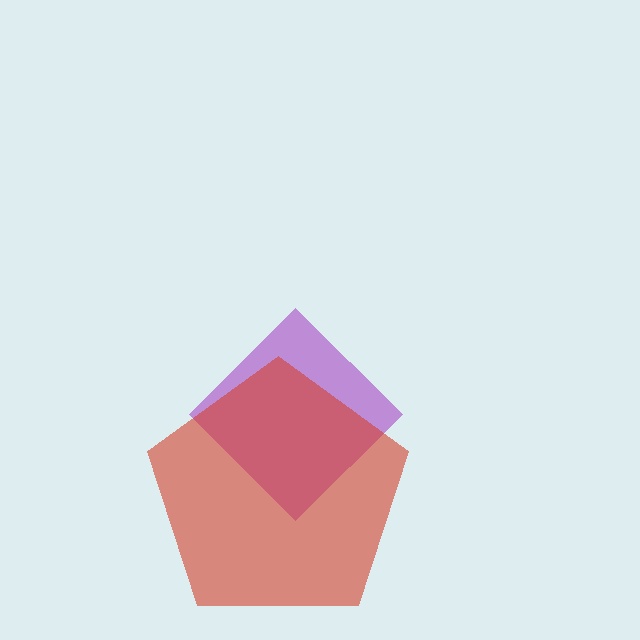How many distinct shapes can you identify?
There are 2 distinct shapes: a purple diamond, a red pentagon.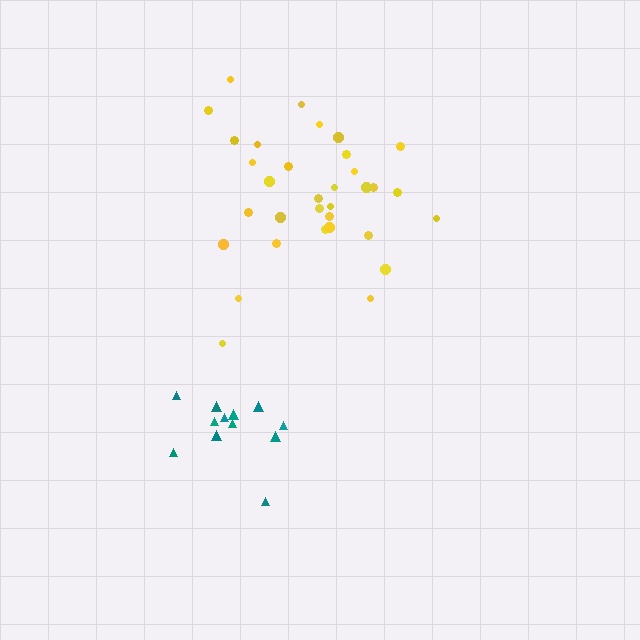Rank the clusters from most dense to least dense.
teal, yellow.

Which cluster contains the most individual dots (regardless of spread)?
Yellow (33).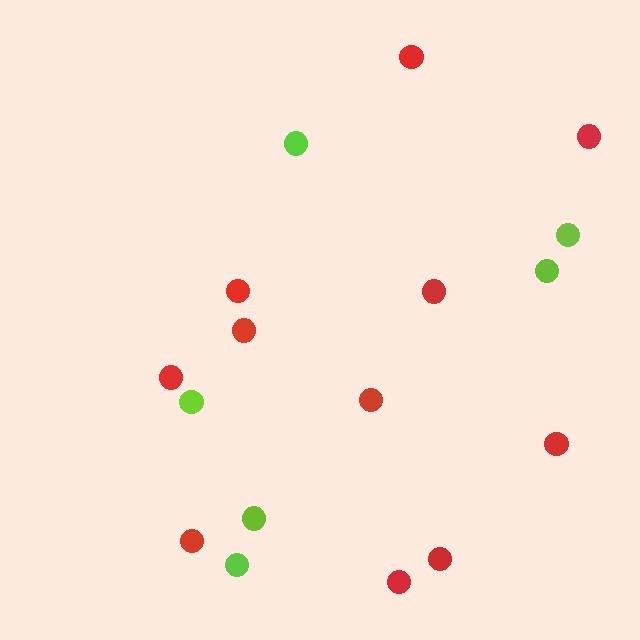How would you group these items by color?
There are 2 groups: one group of red circles (11) and one group of lime circles (6).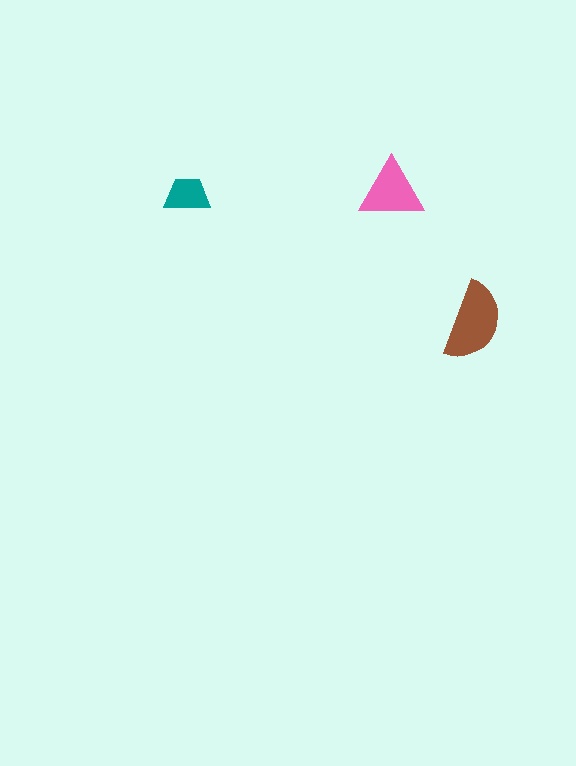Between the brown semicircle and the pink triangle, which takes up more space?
The brown semicircle.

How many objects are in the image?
There are 3 objects in the image.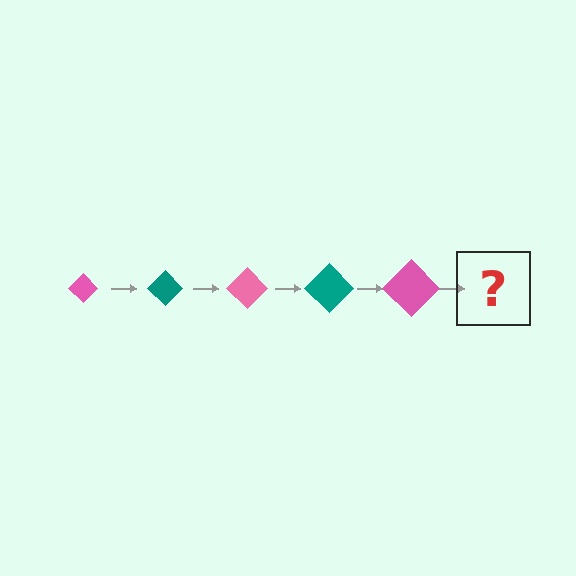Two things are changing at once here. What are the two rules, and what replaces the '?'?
The two rules are that the diamond grows larger each step and the color cycles through pink and teal. The '?' should be a teal diamond, larger than the previous one.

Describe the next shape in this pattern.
It should be a teal diamond, larger than the previous one.